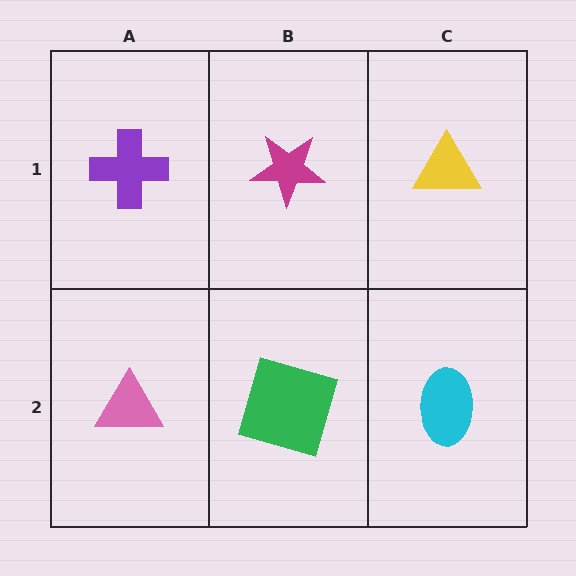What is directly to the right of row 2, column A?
A green square.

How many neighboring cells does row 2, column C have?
2.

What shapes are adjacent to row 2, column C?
A yellow triangle (row 1, column C), a green square (row 2, column B).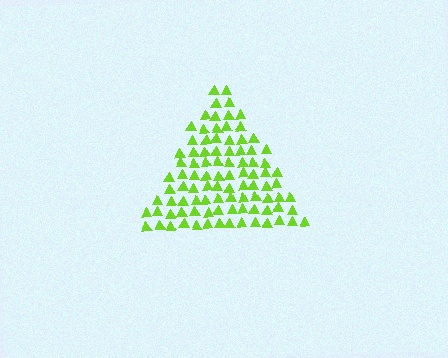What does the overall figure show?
The overall figure shows a triangle.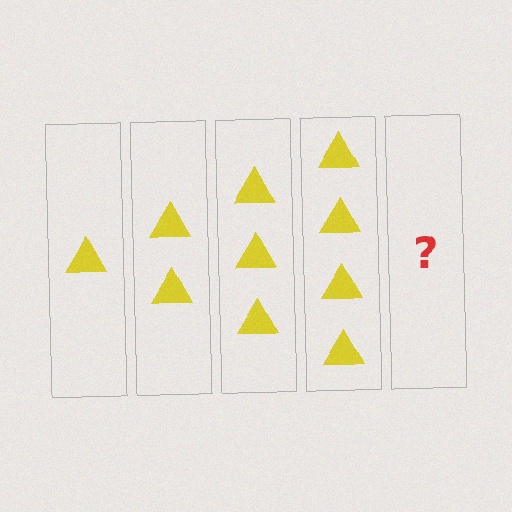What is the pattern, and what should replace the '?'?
The pattern is that each step adds one more triangle. The '?' should be 5 triangles.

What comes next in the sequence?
The next element should be 5 triangles.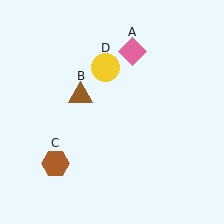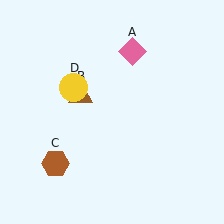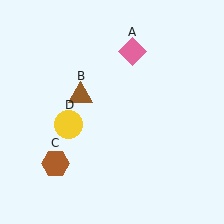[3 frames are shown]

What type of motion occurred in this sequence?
The yellow circle (object D) rotated counterclockwise around the center of the scene.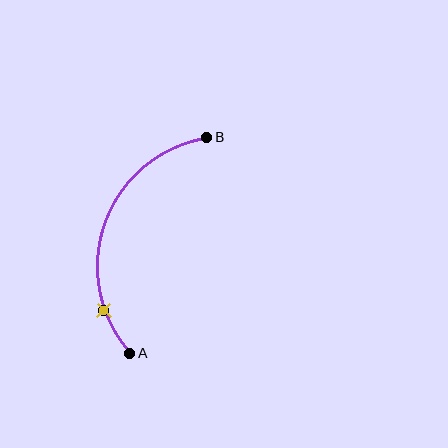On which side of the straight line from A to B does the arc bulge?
The arc bulges to the left of the straight line connecting A and B.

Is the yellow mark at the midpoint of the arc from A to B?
No. The yellow mark lies on the arc but is closer to endpoint A. The arc midpoint would be at the point on the curve equidistant along the arc from both A and B.